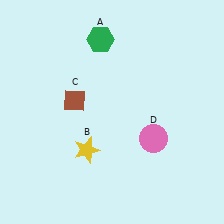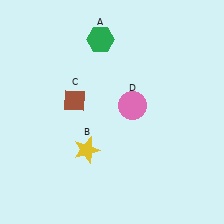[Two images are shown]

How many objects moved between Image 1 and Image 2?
1 object moved between the two images.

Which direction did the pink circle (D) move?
The pink circle (D) moved up.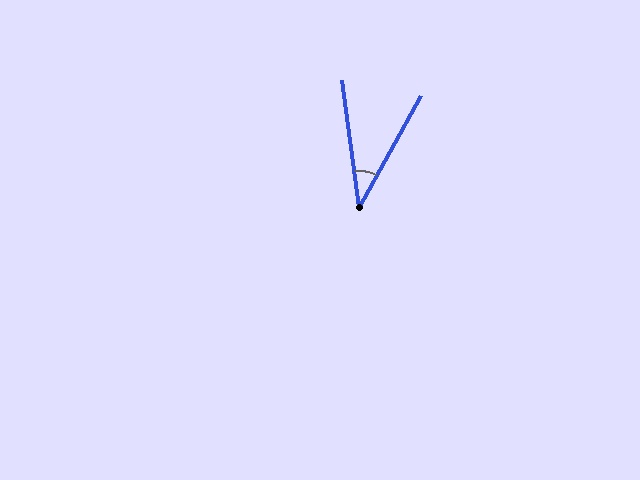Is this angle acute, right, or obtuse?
It is acute.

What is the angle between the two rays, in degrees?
Approximately 37 degrees.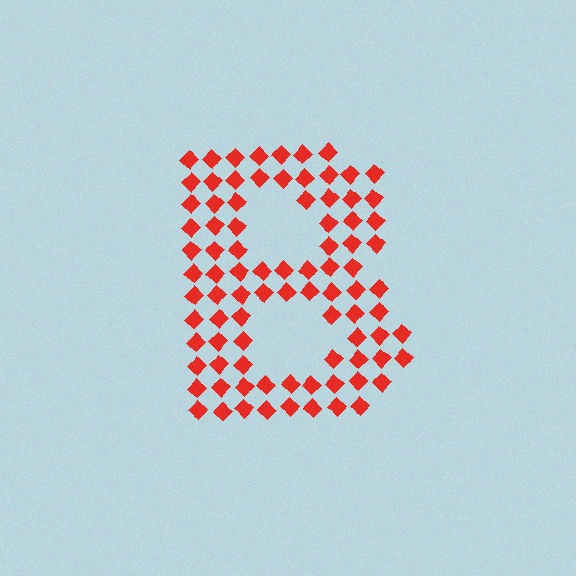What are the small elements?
The small elements are diamonds.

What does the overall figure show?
The overall figure shows the letter B.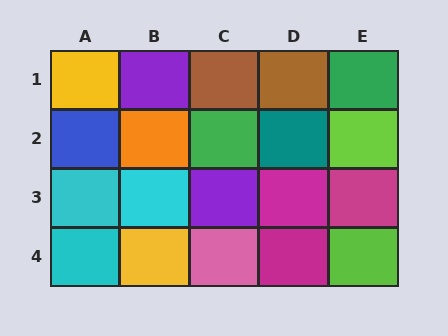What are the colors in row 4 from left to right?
Cyan, yellow, pink, magenta, lime.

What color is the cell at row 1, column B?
Purple.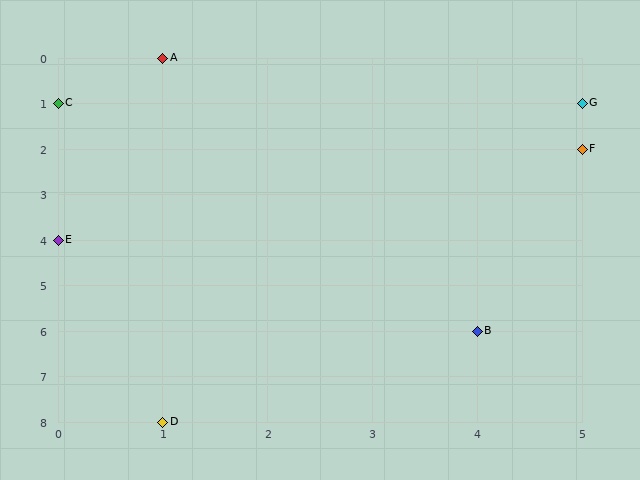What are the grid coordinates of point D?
Point D is at grid coordinates (1, 8).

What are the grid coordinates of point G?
Point G is at grid coordinates (5, 1).